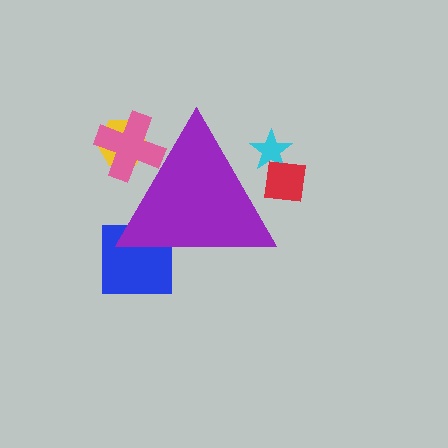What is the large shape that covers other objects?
A purple triangle.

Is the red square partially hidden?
Yes, the red square is partially hidden behind the purple triangle.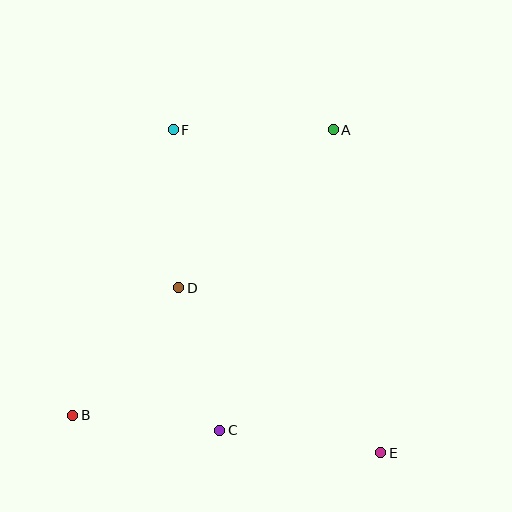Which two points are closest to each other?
Points B and C are closest to each other.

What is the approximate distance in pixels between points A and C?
The distance between A and C is approximately 321 pixels.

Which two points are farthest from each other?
Points A and B are farthest from each other.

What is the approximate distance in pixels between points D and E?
The distance between D and E is approximately 261 pixels.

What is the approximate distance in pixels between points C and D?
The distance between C and D is approximately 148 pixels.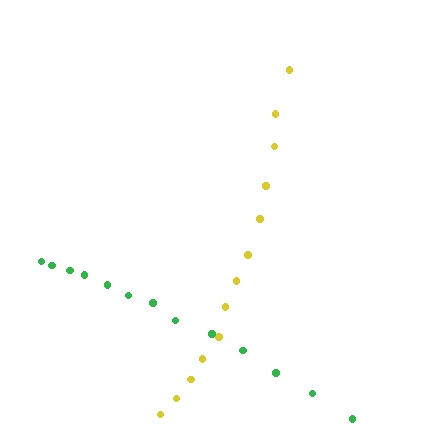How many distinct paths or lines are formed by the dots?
There are 2 distinct paths.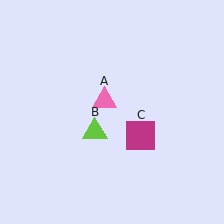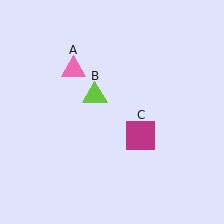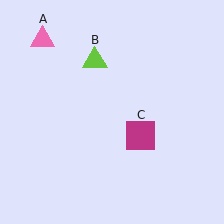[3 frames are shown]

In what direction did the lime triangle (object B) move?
The lime triangle (object B) moved up.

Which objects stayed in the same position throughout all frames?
Magenta square (object C) remained stationary.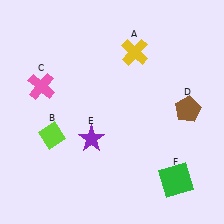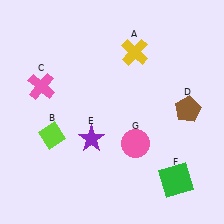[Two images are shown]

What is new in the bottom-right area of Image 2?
A pink circle (G) was added in the bottom-right area of Image 2.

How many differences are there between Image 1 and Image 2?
There is 1 difference between the two images.